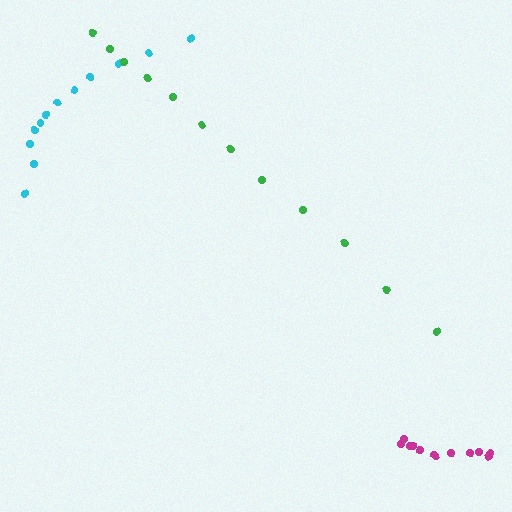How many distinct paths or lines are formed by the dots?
There are 3 distinct paths.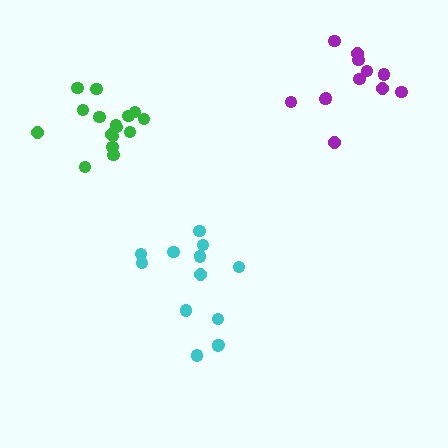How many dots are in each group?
Group 1: 13 dots, Group 2: 16 dots, Group 3: 12 dots (41 total).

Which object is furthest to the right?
The purple cluster is rightmost.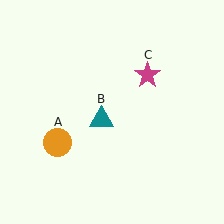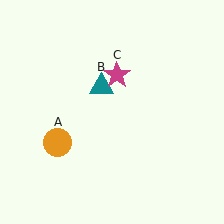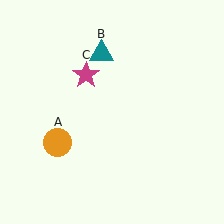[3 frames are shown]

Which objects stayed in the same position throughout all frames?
Orange circle (object A) remained stationary.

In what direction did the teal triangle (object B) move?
The teal triangle (object B) moved up.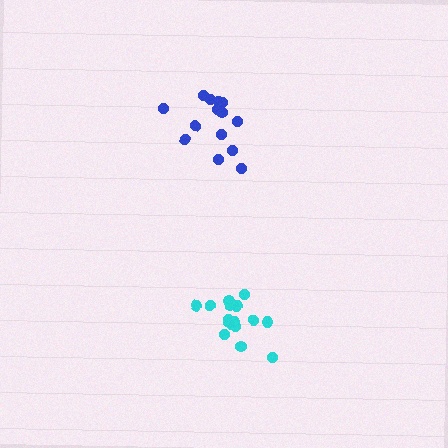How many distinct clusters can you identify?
There are 2 distinct clusters.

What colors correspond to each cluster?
The clusters are colored: cyan, blue.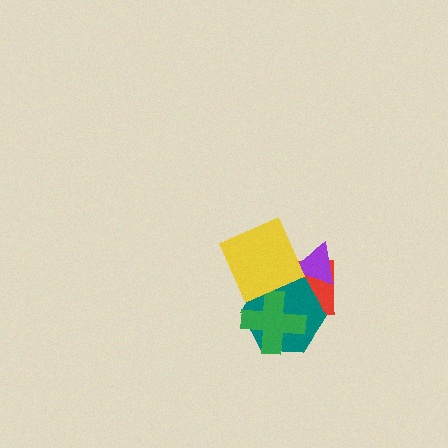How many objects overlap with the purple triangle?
3 objects overlap with the purple triangle.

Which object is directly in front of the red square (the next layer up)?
The teal hexagon is directly in front of the red square.